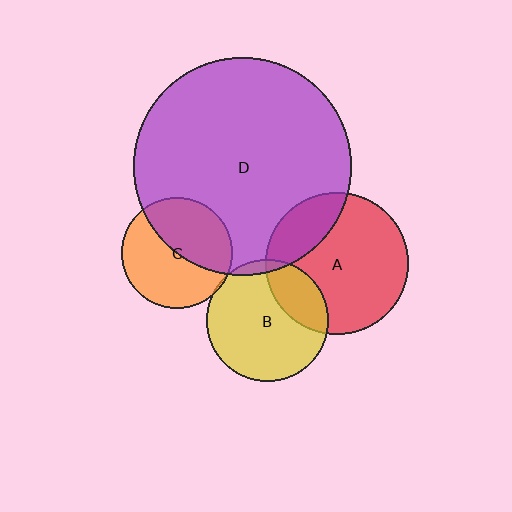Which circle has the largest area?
Circle D (purple).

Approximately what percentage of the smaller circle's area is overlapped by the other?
Approximately 25%.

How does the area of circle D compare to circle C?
Approximately 3.9 times.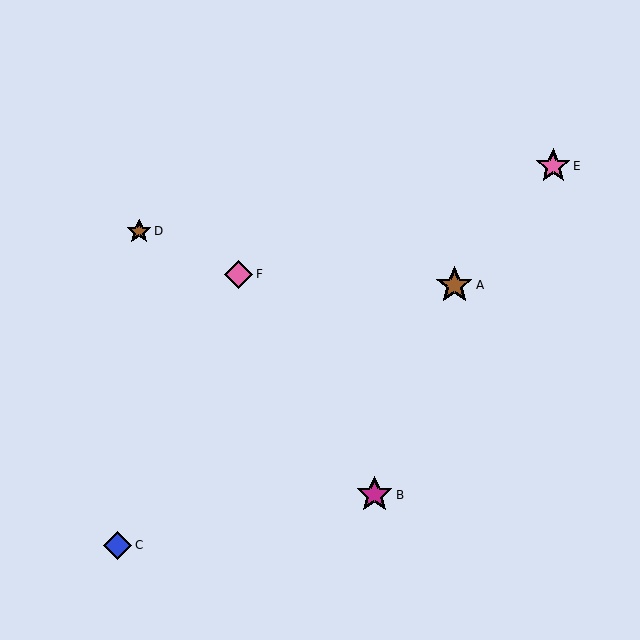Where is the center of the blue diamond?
The center of the blue diamond is at (118, 545).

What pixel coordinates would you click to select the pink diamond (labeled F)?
Click at (239, 274) to select the pink diamond F.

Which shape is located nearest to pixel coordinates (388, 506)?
The magenta star (labeled B) at (375, 495) is nearest to that location.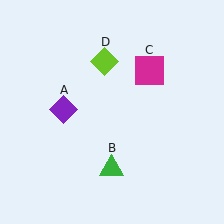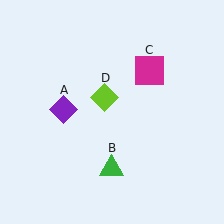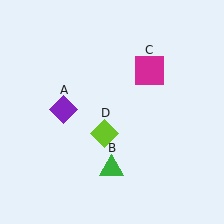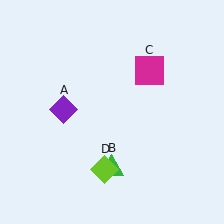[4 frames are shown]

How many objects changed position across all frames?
1 object changed position: lime diamond (object D).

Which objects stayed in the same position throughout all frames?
Purple diamond (object A) and green triangle (object B) and magenta square (object C) remained stationary.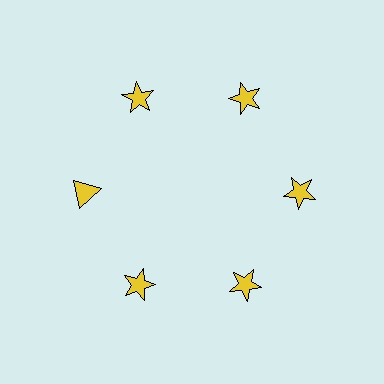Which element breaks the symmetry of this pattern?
The yellow triangle at roughly the 9 o'clock position breaks the symmetry. All other shapes are yellow stars.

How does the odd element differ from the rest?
It has a different shape: triangle instead of star.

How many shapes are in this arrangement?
There are 6 shapes arranged in a ring pattern.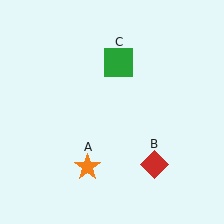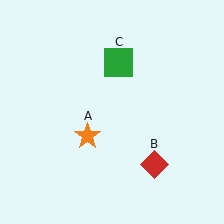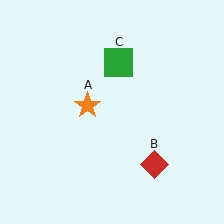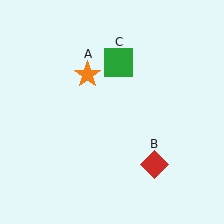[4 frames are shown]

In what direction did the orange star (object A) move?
The orange star (object A) moved up.